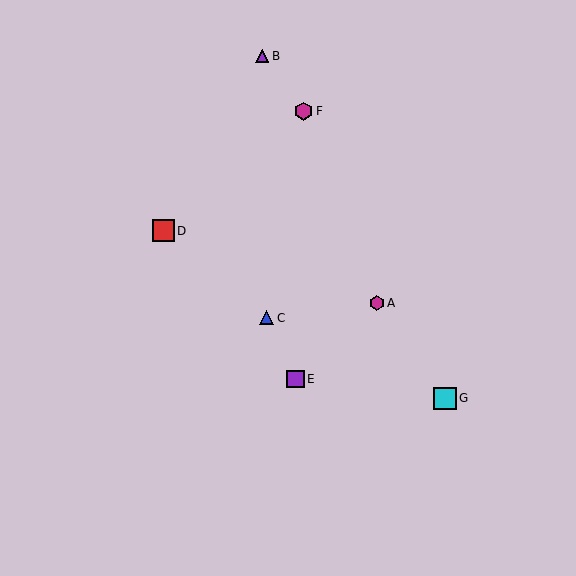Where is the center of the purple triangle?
The center of the purple triangle is at (262, 56).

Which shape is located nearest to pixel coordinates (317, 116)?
The magenta hexagon (labeled F) at (303, 111) is nearest to that location.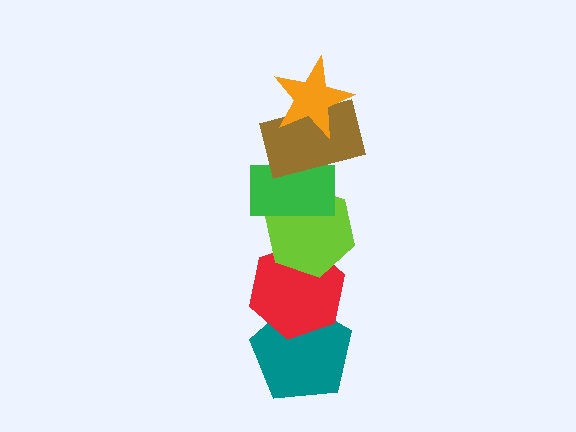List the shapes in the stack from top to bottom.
From top to bottom: the orange star, the brown rectangle, the green rectangle, the lime hexagon, the red hexagon, the teal pentagon.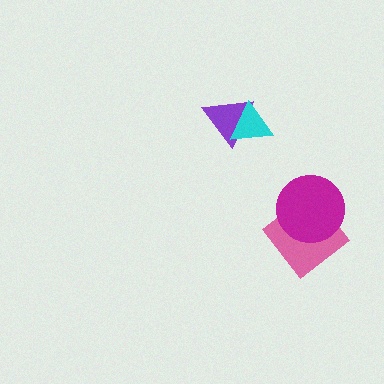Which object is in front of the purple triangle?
The cyan triangle is in front of the purple triangle.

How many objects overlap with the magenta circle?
1 object overlaps with the magenta circle.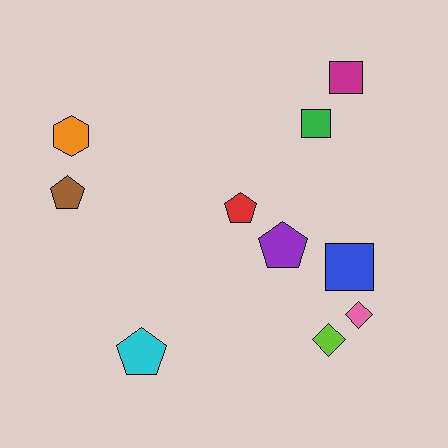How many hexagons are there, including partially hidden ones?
There is 1 hexagon.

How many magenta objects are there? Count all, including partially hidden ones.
There is 1 magenta object.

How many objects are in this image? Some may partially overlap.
There are 10 objects.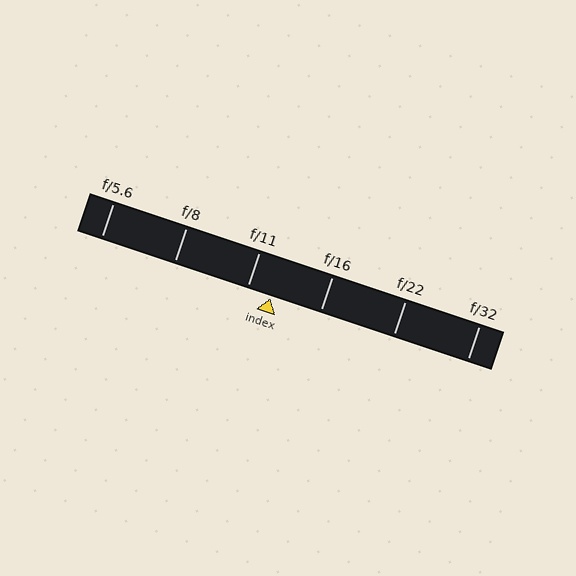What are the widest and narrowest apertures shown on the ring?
The widest aperture shown is f/5.6 and the narrowest is f/32.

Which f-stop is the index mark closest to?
The index mark is closest to f/11.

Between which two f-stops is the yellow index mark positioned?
The index mark is between f/11 and f/16.